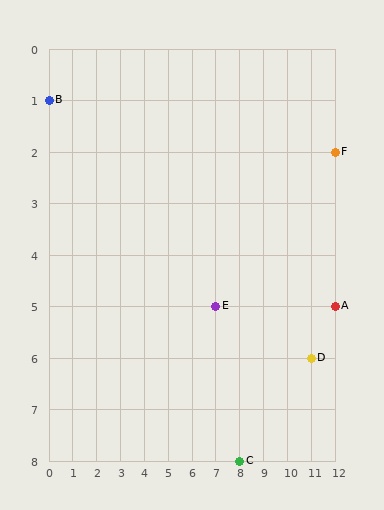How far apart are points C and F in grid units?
Points C and F are 4 columns and 6 rows apart (about 7.2 grid units diagonally).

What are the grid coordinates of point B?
Point B is at grid coordinates (0, 1).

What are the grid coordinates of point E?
Point E is at grid coordinates (7, 5).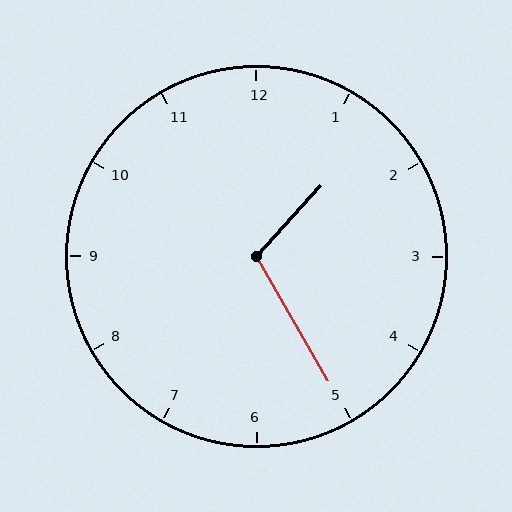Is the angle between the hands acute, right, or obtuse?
It is obtuse.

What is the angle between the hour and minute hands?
Approximately 108 degrees.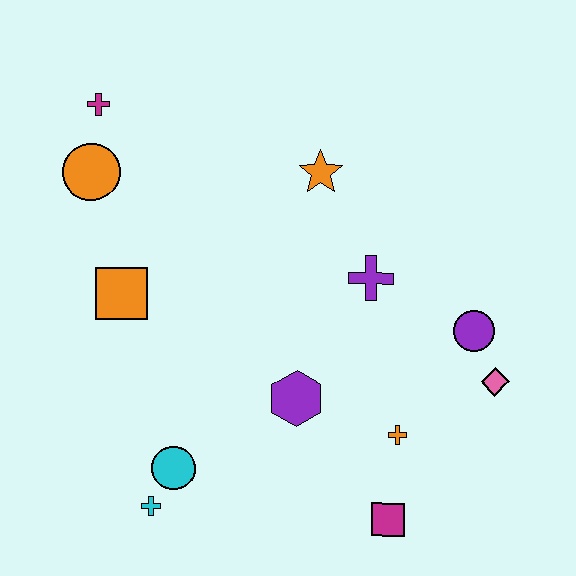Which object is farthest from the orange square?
The pink diamond is farthest from the orange square.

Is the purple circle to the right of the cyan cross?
Yes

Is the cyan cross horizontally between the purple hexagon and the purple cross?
No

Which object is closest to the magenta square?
The orange cross is closest to the magenta square.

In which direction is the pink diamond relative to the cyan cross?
The pink diamond is to the right of the cyan cross.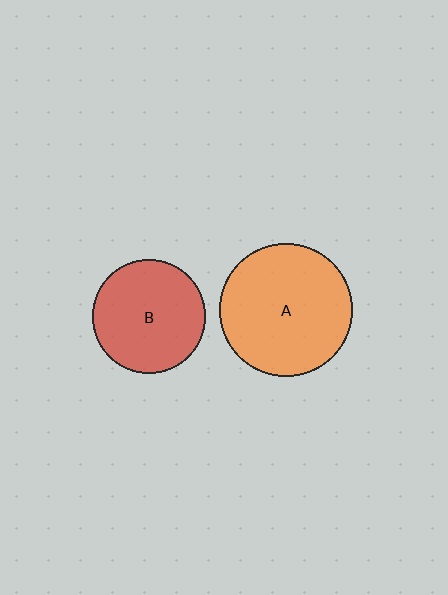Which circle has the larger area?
Circle A (orange).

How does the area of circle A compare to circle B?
Approximately 1.4 times.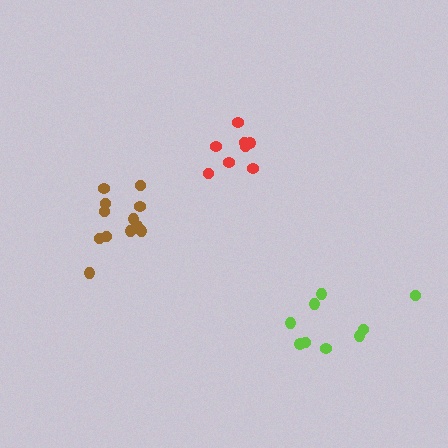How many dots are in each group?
Group 1: 8 dots, Group 2: 13 dots, Group 3: 9 dots (30 total).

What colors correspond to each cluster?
The clusters are colored: red, brown, lime.